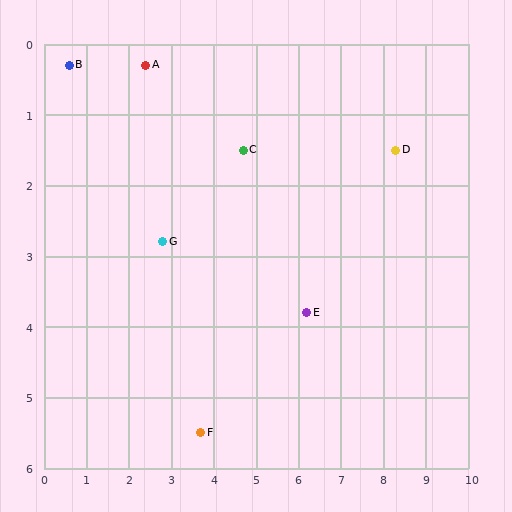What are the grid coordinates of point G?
Point G is at approximately (2.8, 2.8).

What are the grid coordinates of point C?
Point C is at approximately (4.7, 1.5).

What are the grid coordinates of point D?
Point D is at approximately (8.3, 1.5).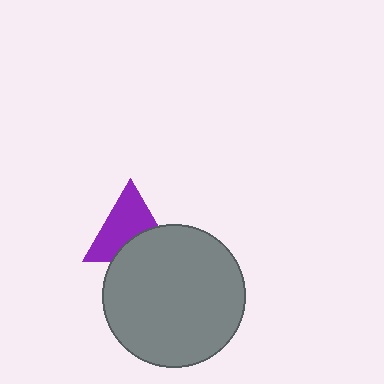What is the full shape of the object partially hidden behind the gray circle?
The partially hidden object is a purple triangle.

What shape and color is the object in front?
The object in front is a gray circle.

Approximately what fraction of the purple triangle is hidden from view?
Roughly 36% of the purple triangle is hidden behind the gray circle.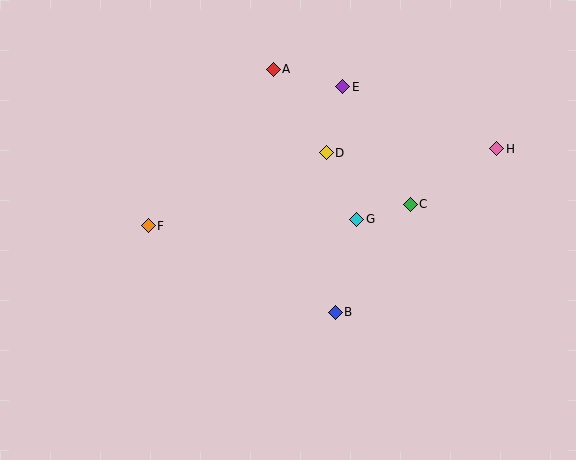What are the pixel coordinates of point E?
Point E is at (343, 87).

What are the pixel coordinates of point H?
Point H is at (497, 149).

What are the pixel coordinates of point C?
Point C is at (410, 204).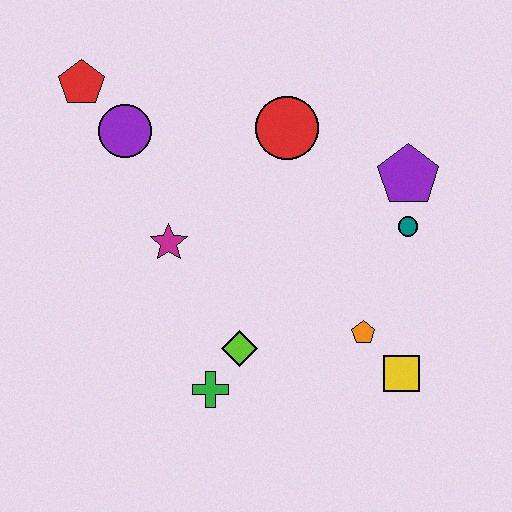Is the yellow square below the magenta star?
Yes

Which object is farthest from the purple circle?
The yellow square is farthest from the purple circle.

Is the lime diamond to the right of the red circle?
No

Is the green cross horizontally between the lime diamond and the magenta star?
Yes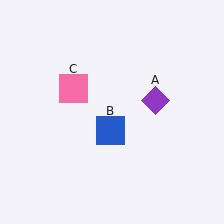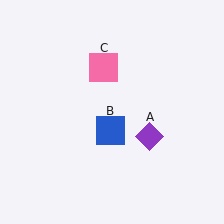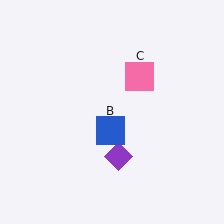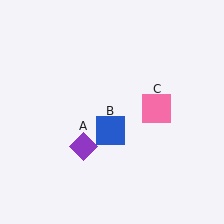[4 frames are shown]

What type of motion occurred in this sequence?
The purple diamond (object A), pink square (object C) rotated clockwise around the center of the scene.